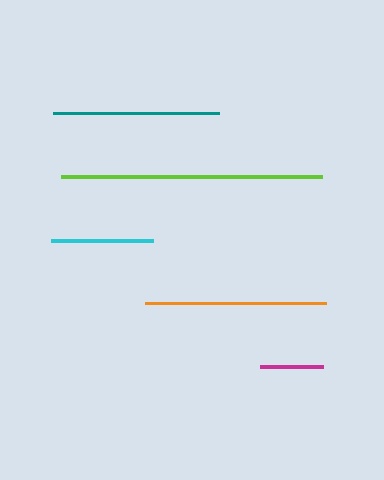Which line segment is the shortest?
The magenta line is the shortest at approximately 63 pixels.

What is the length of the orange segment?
The orange segment is approximately 181 pixels long.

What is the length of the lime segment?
The lime segment is approximately 261 pixels long.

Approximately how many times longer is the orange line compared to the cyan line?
The orange line is approximately 1.8 times the length of the cyan line.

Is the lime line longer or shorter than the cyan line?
The lime line is longer than the cyan line.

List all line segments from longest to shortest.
From longest to shortest: lime, orange, teal, cyan, magenta.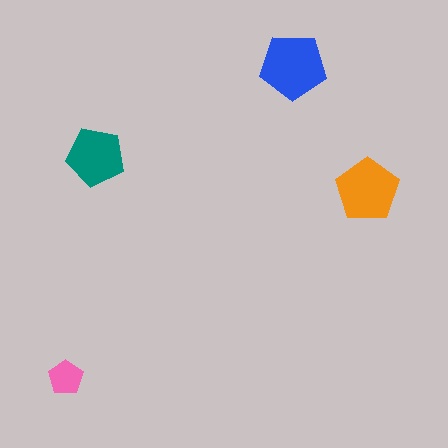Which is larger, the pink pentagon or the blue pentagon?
The blue one.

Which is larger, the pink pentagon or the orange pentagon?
The orange one.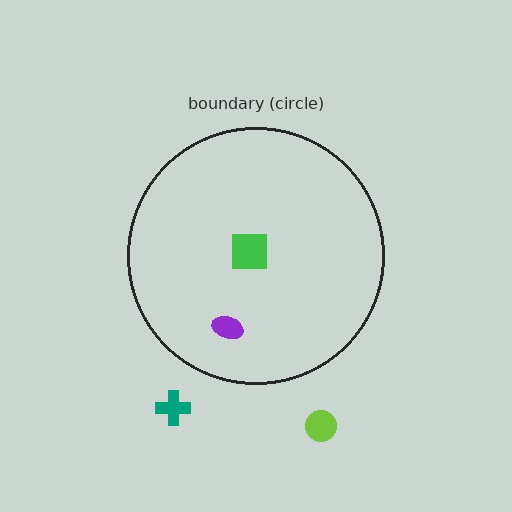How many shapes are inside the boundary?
2 inside, 2 outside.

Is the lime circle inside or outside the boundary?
Outside.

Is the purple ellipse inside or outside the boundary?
Inside.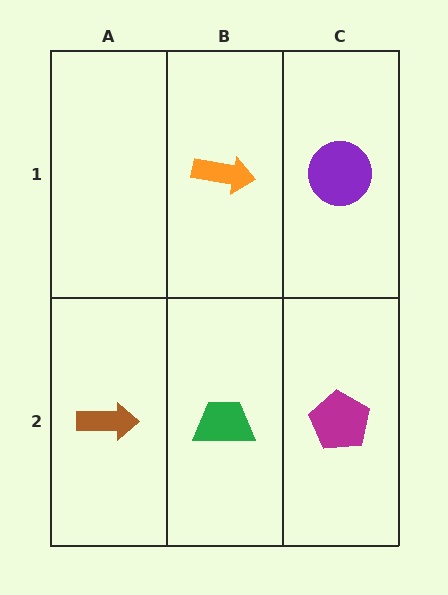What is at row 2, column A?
A brown arrow.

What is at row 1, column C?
A purple circle.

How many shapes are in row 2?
3 shapes.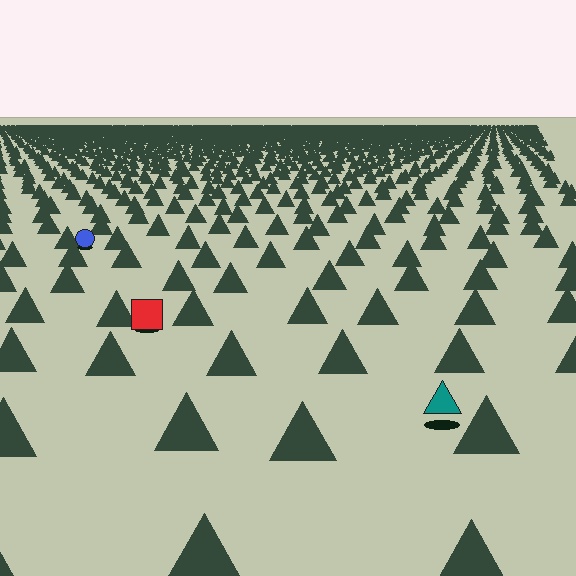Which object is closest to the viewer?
The teal triangle is closest. The texture marks near it are larger and more spread out.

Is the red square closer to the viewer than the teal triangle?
No. The teal triangle is closer — you can tell from the texture gradient: the ground texture is coarser near it.